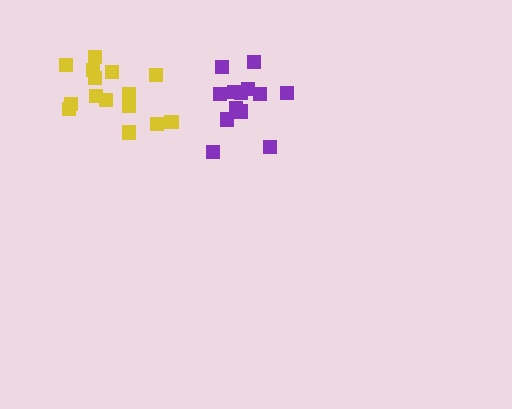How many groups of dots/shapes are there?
There are 2 groups.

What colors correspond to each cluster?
The clusters are colored: purple, yellow.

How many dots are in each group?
Group 1: 14 dots, Group 2: 15 dots (29 total).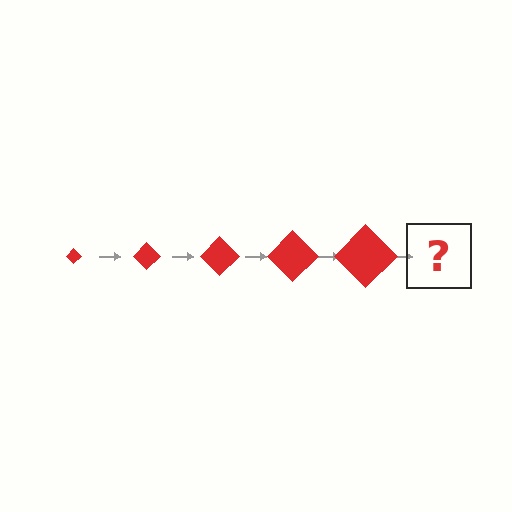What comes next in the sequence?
The next element should be a red diamond, larger than the previous one.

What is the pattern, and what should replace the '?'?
The pattern is that the diamond gets progressively larger each step. The '?' should be a red diamond, larger than the previous one.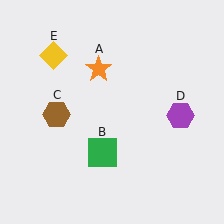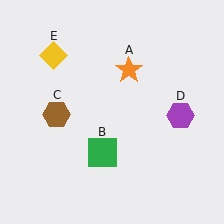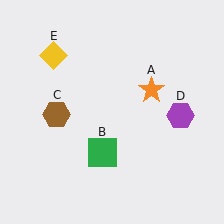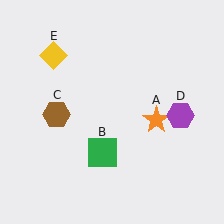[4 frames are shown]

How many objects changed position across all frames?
1 object changed position: orange star (object A).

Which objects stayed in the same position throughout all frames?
Green square (object B) and brown hexagon (object C) and purple hexagon (object D) and yellow diamond (object E) remained stationary.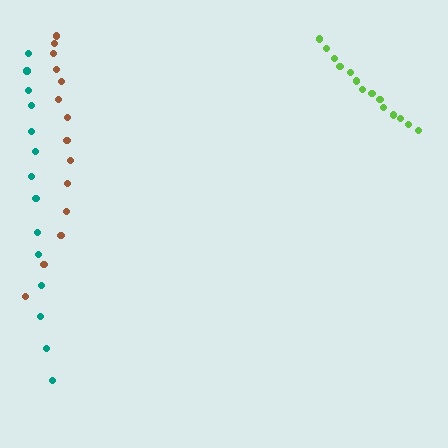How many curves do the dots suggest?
There are 3 distinct paths.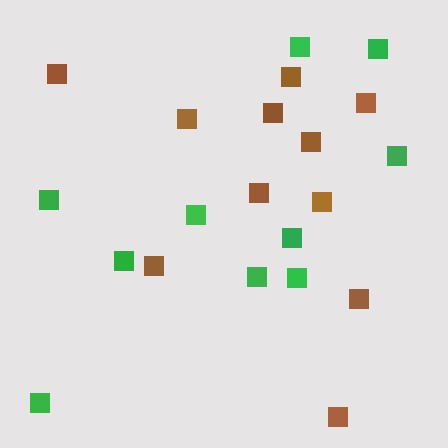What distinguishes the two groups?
There are 2 groups: one group of brown squares (11) and one group of green squares (10).